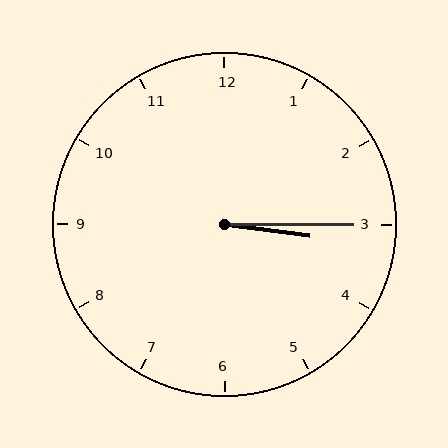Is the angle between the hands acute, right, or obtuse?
It is acute.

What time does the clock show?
3:15.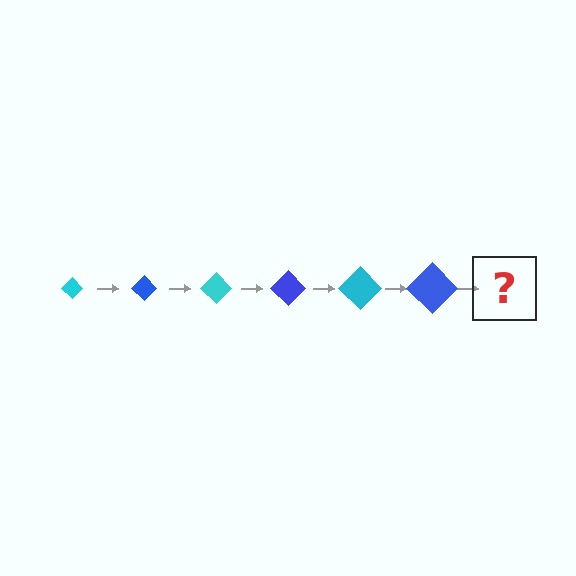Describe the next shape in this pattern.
It should be a cyan diamond, larger than the previous one.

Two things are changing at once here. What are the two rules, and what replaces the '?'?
The two rules are that the diamond grows larger each step and the color cycles through cyan and blue. The '?' should be a cyan diamond, larger than the previous one.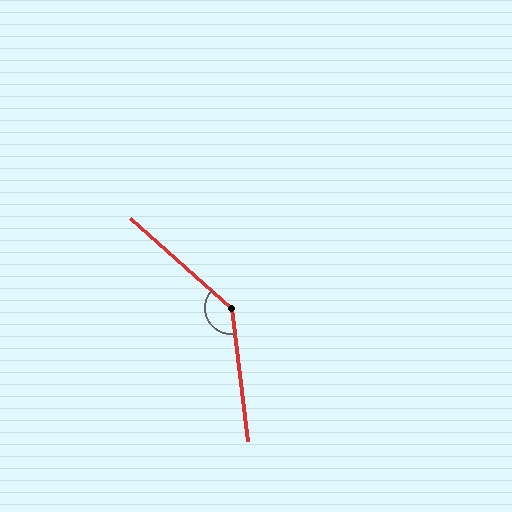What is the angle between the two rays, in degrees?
Approximately 139 degrees.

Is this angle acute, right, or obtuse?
It is obtuse.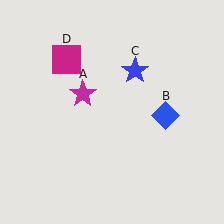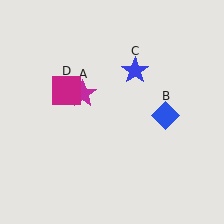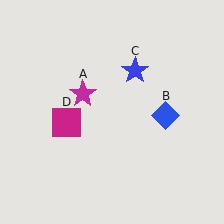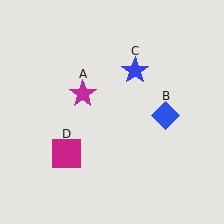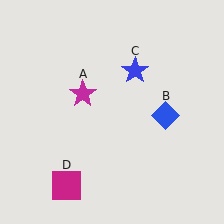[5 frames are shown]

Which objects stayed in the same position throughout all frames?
Magenta star (object A) and blue diamond (object B) and blue star (object C) remained stationary.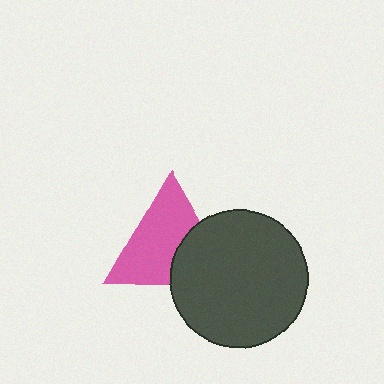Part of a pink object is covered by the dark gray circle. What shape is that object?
It is a triangle.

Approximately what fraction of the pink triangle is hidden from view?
Roughly 34% of the pink triangle is hidden behind the dark gray circle.